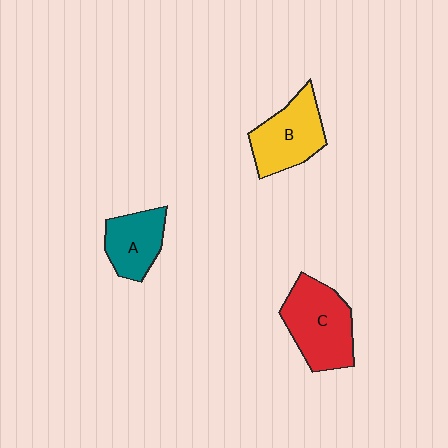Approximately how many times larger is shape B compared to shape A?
Approximately 1.3 times.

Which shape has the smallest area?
Shape A (teal).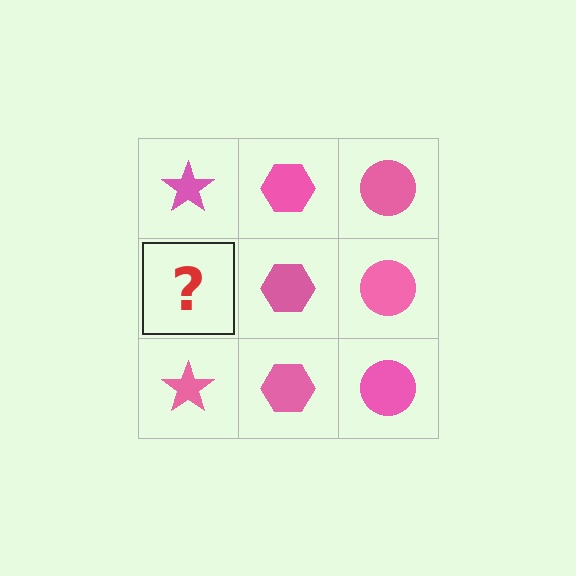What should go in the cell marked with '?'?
The missing cell should contain a pink star.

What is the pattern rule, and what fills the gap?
The rule is that each column has a consistent shape. The gap should be filled with a pink star.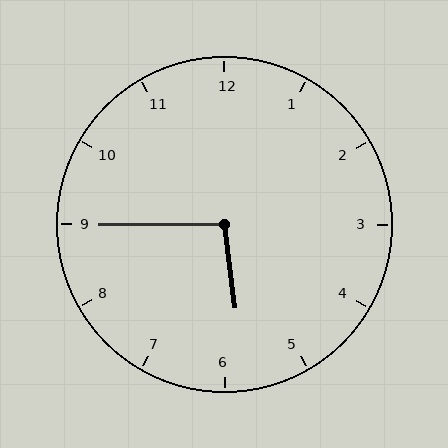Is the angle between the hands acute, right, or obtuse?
It is obtuse.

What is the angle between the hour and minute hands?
Approximately 98 degrees.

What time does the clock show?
5:45.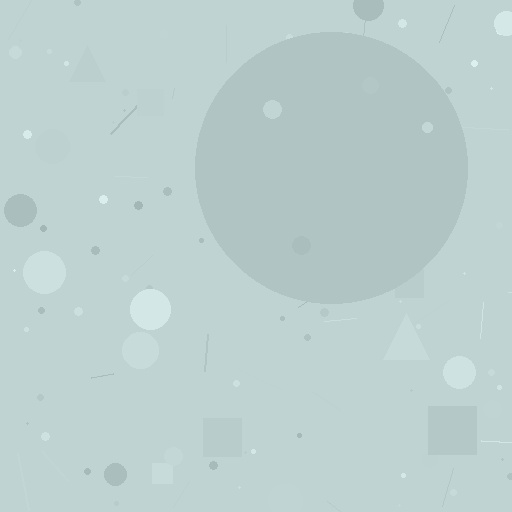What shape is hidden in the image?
A circle is hidden in the image.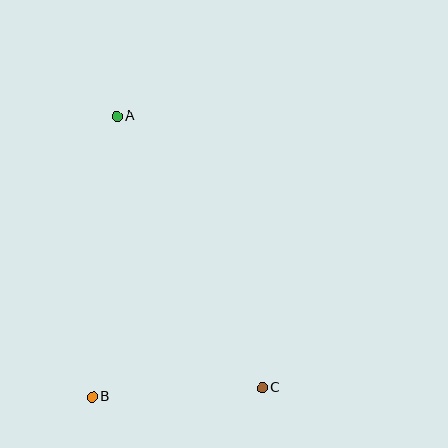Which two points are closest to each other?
Points B and C are closest to each other.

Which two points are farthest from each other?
Points A and C are farthest from each other.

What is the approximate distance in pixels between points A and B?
The distance between A and B is approximately 281 pixels.